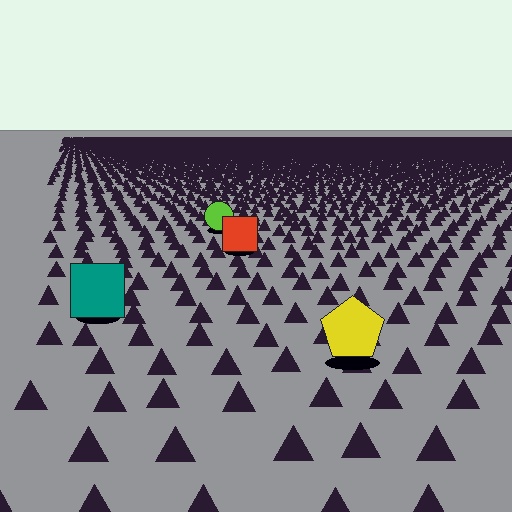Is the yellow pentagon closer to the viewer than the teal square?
Yes. The yellow pentagon is closer — you can tell from the texture gradient: the ground texture is coarser near it.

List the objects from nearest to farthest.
From nearest to farthest: the yellow pentagon, the teal square, the red square, the lime circle.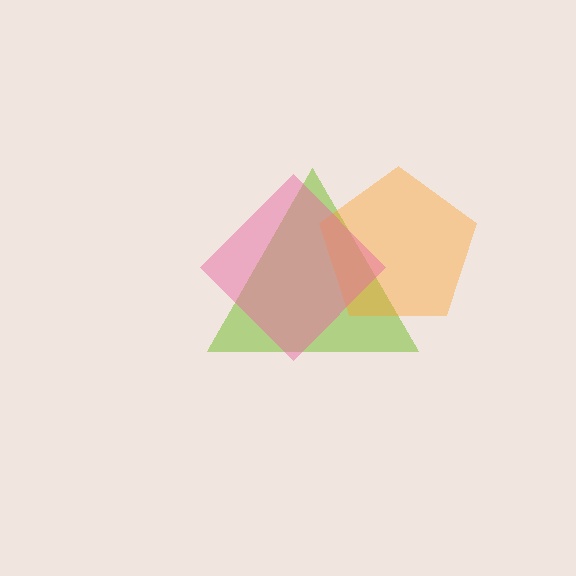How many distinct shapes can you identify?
There are 3 distinct shapes: a lime triangle, an orange pentagon, a pink diamond.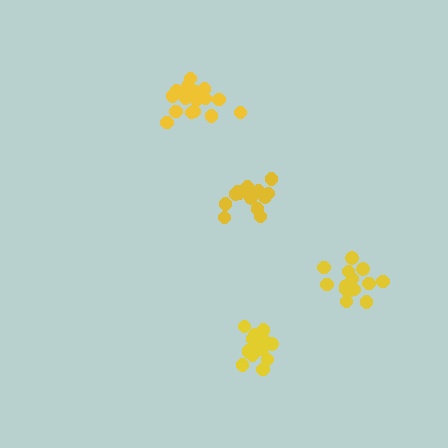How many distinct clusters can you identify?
There are 4 distinct clusters.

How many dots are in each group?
Group 1: 13 dots, Group 2: 15 dots, Group 3: 18 dots, Group 4: 17 dots (63 total).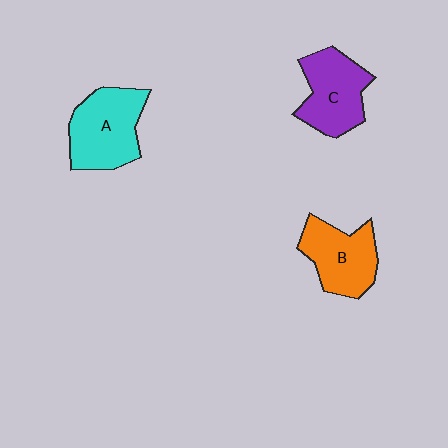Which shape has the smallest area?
Shape B (orange).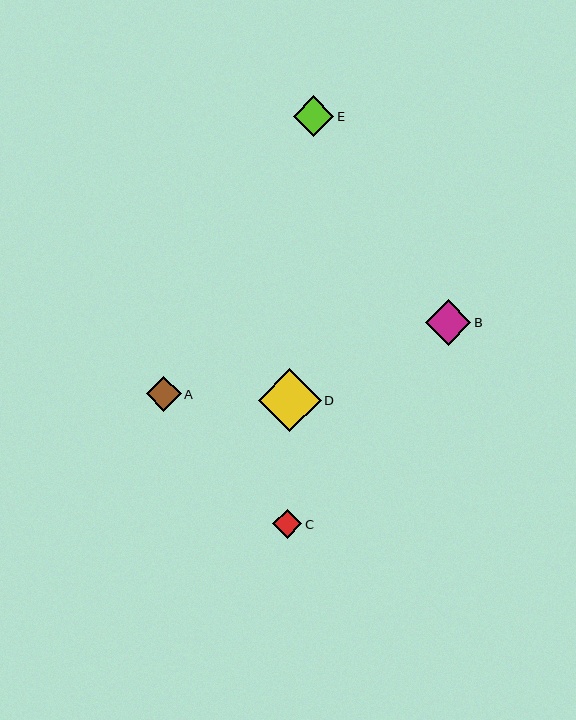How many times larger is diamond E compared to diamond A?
Diamond E is approximately 1.2 times the size of diamond A.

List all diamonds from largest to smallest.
From largest to smallest: D, B, E, A, C.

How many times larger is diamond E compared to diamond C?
Diamond E is approximately 1.4 times the size of diamond C.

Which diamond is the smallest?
Diamond C is the smallest with a size of approximately 29 pixels.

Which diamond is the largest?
Diamond D is the largest with a size of approximately 63 pixels.